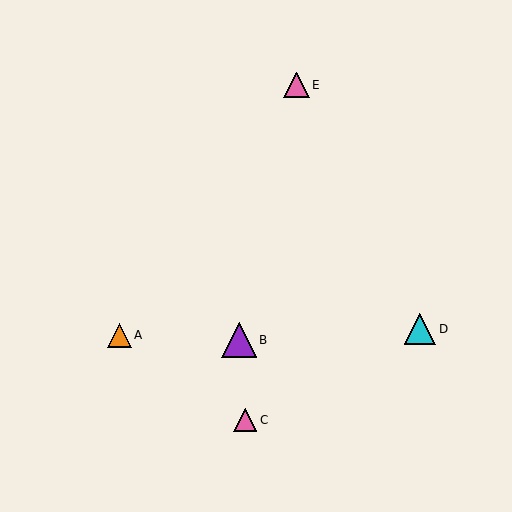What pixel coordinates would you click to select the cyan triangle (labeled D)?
Click at (420, 329) to select the cyan triangle D.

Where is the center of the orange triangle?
The center of the orange triangle is at (119, 335).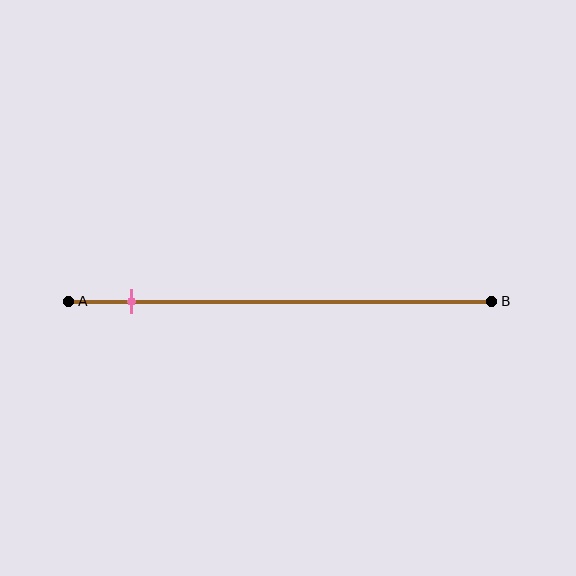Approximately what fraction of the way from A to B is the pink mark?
The pink mark is approximately 15% of the way from A to B.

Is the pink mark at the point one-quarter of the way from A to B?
No, the mark is at about 15% from A, not at the 25% one-quarter point.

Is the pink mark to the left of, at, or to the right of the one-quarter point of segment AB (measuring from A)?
The pink mark is to the left of the one-quarter point of segment AB.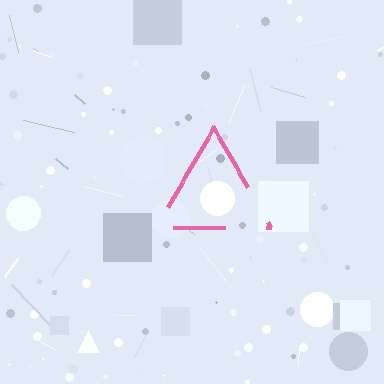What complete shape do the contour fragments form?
The contour fragments form a triangle.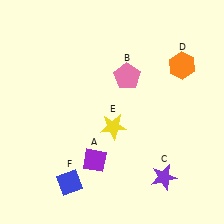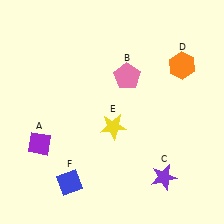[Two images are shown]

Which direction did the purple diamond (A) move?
The purple diamond (A) moved left.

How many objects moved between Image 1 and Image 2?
1 object moved between the two images.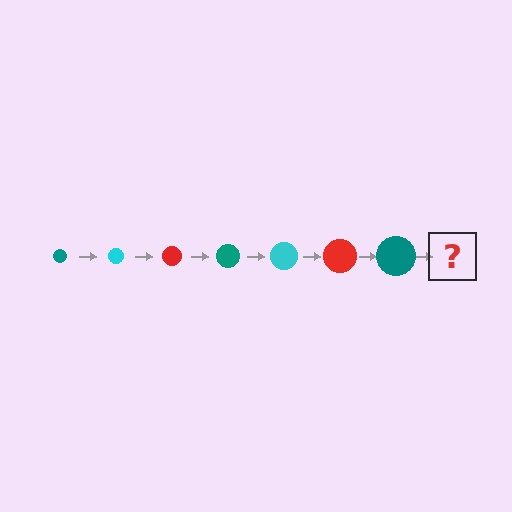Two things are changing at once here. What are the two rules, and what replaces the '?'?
The two rules are that the circle grows larger each step and the color cycles through teal, cyan, and red. The '?' should be a cyan circle, larger than the previous one.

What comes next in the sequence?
The next element should be a cyan circle, larger than the previous one.